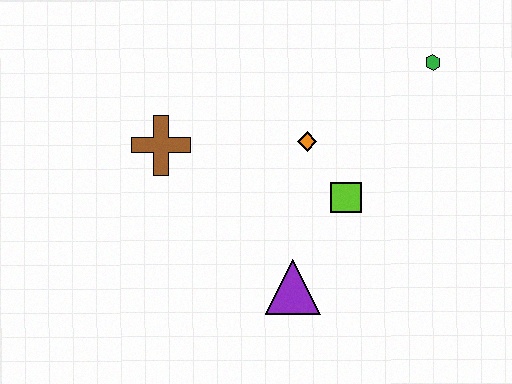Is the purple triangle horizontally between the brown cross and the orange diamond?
Yes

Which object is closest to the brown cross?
The orange diamond is closest to the brown cross.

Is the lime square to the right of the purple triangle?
Yes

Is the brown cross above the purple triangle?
Yes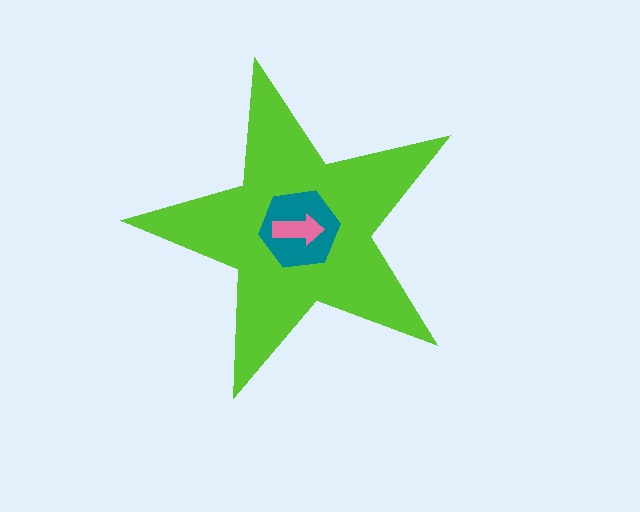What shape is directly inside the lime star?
The teal hexagon.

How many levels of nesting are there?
3.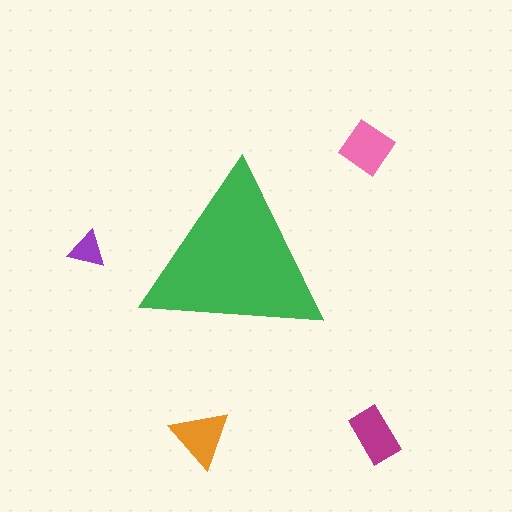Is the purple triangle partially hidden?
No, the purple triangle is fully visible.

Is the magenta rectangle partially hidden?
No, the magenta rectangle is fully visible.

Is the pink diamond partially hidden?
No, the pink diamond is fully visible.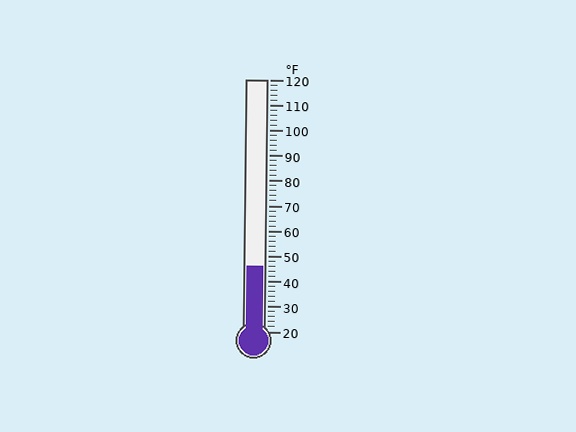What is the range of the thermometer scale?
The thermometer scale ranges from 20°F to 120°F.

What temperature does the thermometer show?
The thermometer shows approximately 46°F.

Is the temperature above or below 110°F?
The temperature is below 110°F.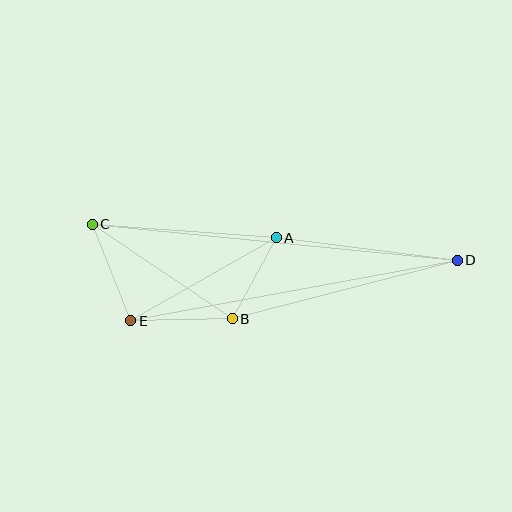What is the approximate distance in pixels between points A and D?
The distance between A and D is approximately 182 pixels.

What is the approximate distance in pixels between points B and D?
The distance between B and D is approximately 232 pixels.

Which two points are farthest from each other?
Points C and D are farthest from each other.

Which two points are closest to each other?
Points A and B are closest to each other.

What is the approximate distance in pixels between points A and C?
The distance between A and C is approximately 184 pixels.